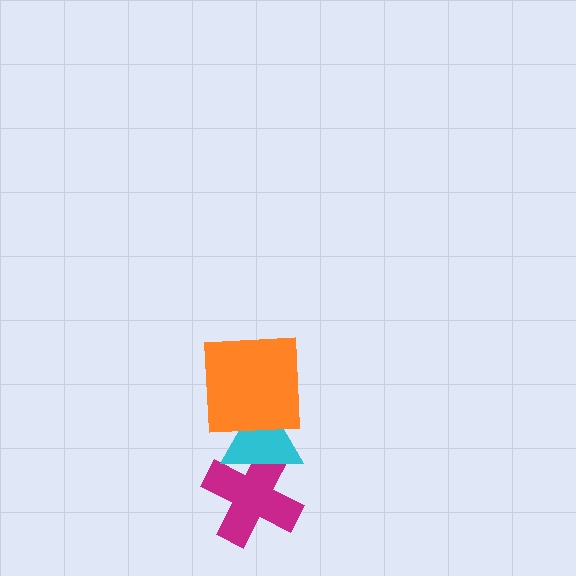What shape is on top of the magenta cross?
The cyan triangle is on top of the magenta cross.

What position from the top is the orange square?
The orange square is 1st from the top.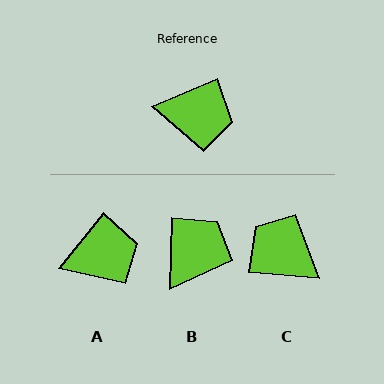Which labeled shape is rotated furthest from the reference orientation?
C, about 151 degrees away.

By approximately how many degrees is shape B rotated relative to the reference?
Approximately 66 degrees counter-clockwise.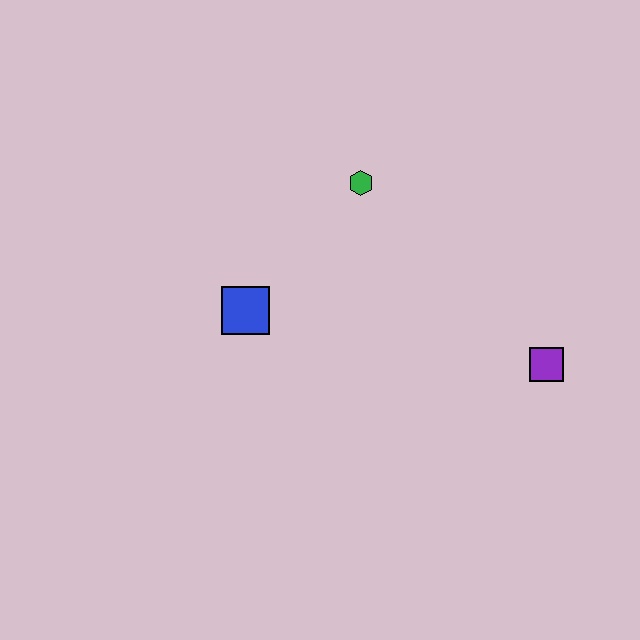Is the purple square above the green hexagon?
No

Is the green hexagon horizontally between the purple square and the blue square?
Yes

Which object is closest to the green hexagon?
The blue square is closest to the green hexagon.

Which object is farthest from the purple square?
The blue square is farthest from the purple square.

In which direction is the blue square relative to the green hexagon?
The blue square is below the green hexagon.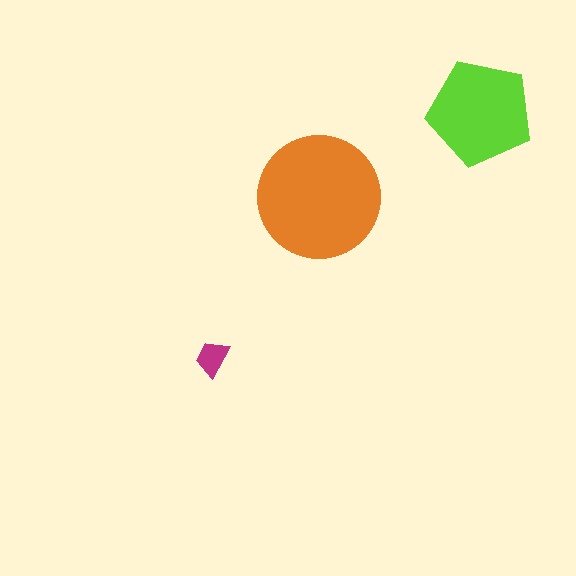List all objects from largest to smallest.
The orange circle, the lime pentagon, the magenta trapezoid.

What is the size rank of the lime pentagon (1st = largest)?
2nd.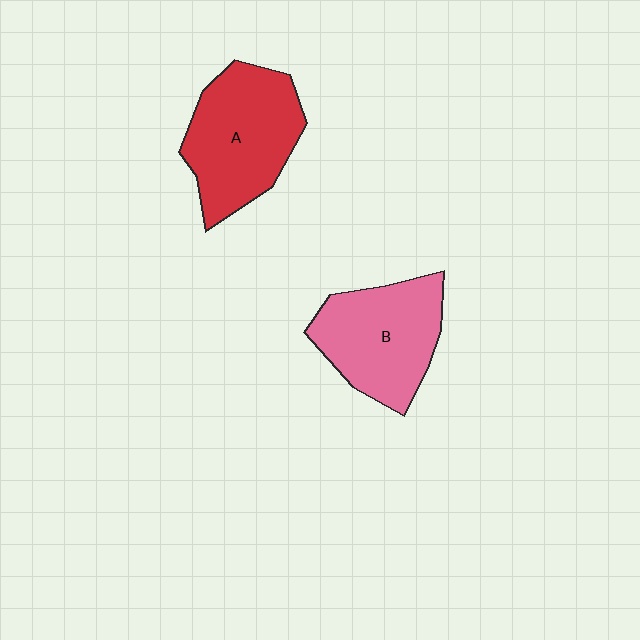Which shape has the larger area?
Shape A (red).